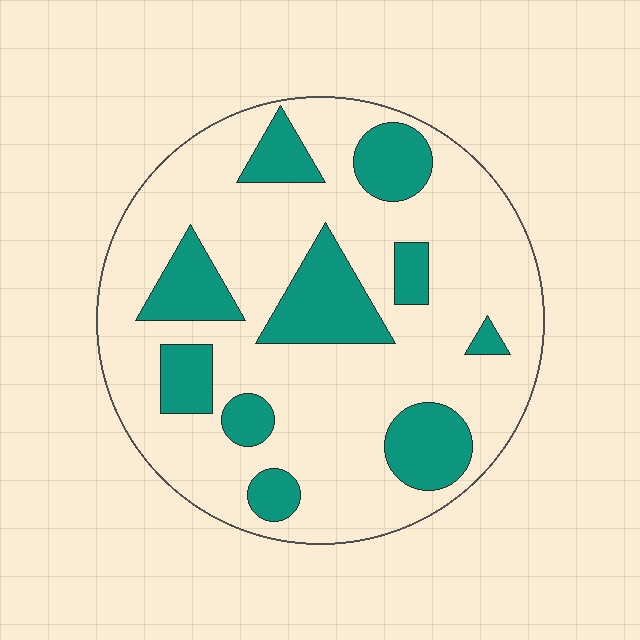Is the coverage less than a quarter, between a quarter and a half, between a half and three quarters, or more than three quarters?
Between a quarter and a half.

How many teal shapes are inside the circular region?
10.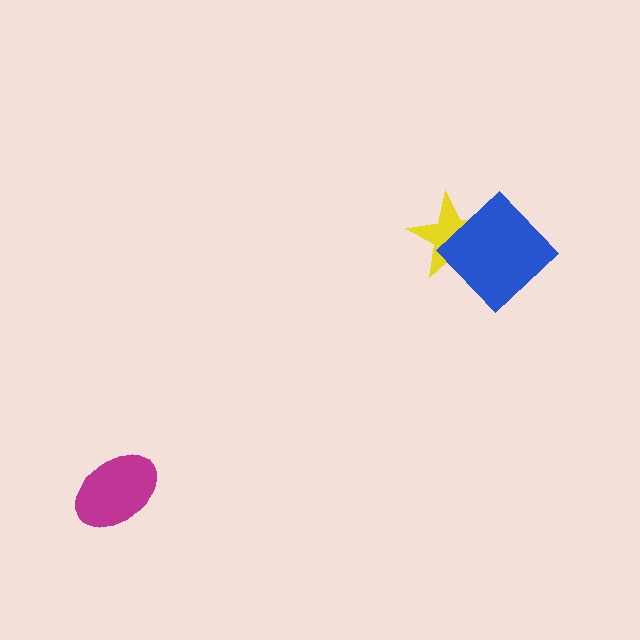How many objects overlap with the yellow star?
1 object overlaps with the yellow star.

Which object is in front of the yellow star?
The blue diamond is in front of the yellow star.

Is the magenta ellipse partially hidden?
No, no other shape covers it.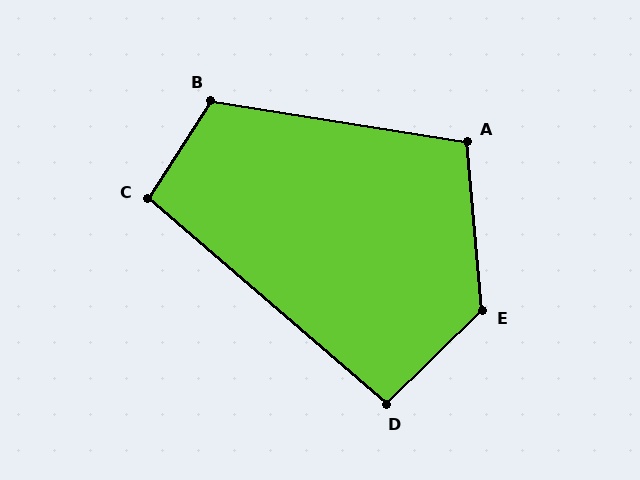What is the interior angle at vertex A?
Approximately 104 degrees (obtuse).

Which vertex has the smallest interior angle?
D, at approximately 95 degrees.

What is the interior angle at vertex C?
Approximately 98 degrees (obtuse).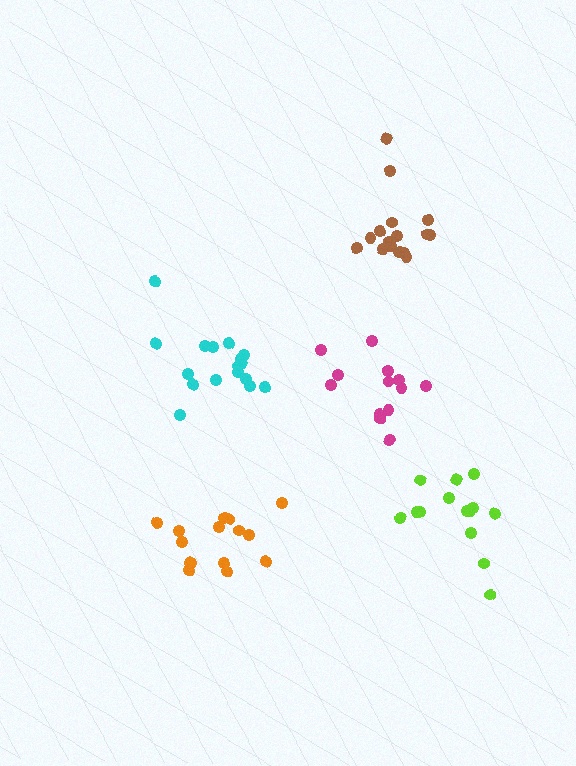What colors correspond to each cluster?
The clusters are colored: lime, orange, brown, cyan, magenta.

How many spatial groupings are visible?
There are 5 spatial groupings.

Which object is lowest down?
The orange cluster is bottommost.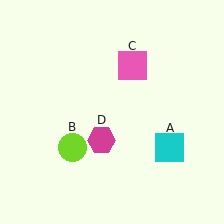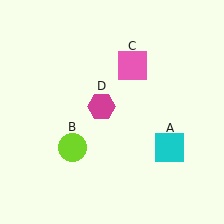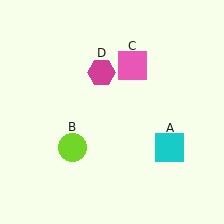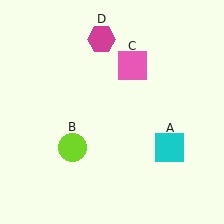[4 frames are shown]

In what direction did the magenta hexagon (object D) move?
The magenta hexagon (object D) moved up.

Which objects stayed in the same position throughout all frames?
Cyan square (object A) and lime circle (object B) and pink square (object C) remained stationary.